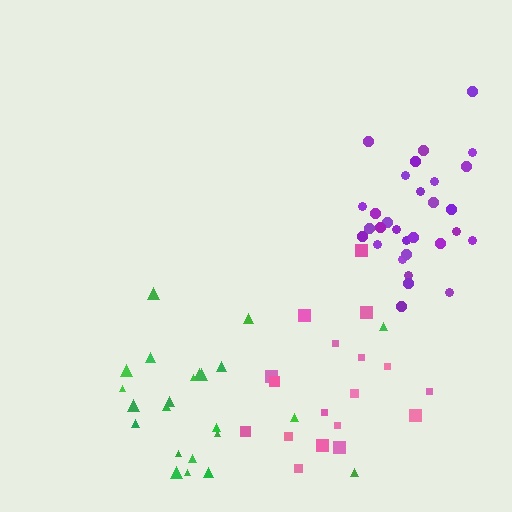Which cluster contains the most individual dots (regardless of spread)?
Purple (30).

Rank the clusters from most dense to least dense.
purple, green, pink.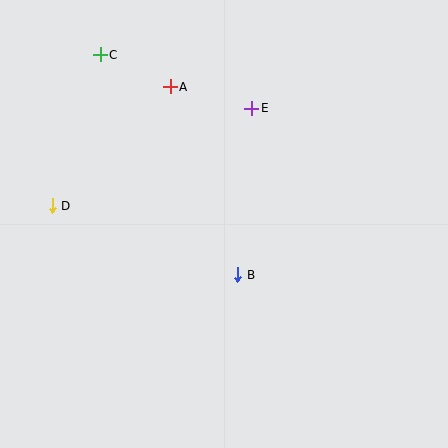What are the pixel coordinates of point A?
Point A is at (170, 87).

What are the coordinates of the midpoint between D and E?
The midpoint between D and E is at (152, 157).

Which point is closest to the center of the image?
Point B at (238, 275) is closest to the center.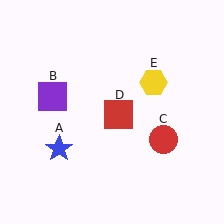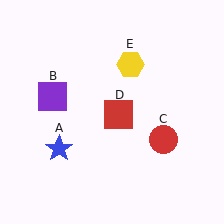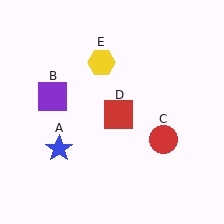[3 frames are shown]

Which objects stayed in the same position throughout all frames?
Blue star (object A) and purple square (object B) and red circle (object C) and red square (object D) remained stationary.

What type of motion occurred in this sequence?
The yellow hexagon (object E) rotated counterclockwise around the center of the scene.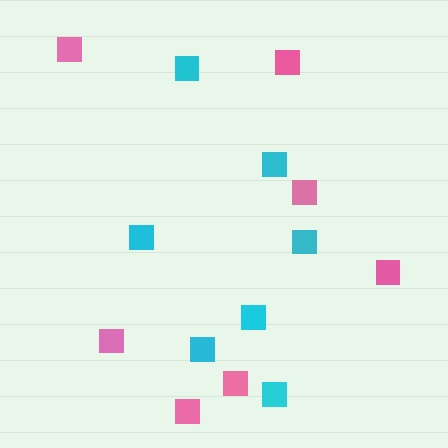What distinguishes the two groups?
There are 2 groups: one group of pink squares (7) and one group of cyan squares (7).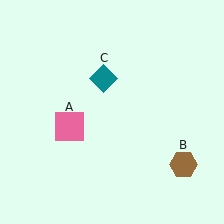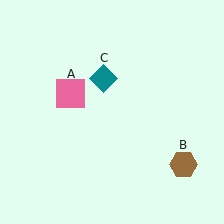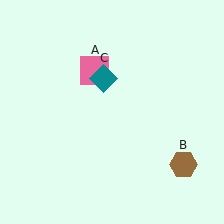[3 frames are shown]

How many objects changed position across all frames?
1 object changed position: pink square (object A).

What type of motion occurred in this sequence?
The pink square (object A) rotated clockwise around the center of the scene.